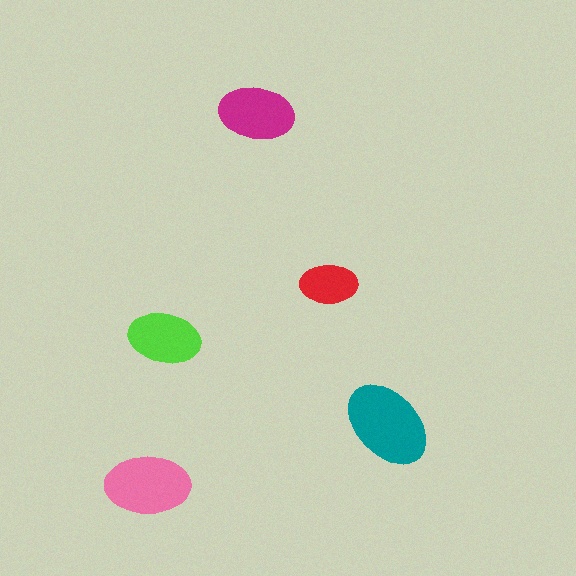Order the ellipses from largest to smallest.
the teal one, the pink one, the magenta one, the lime one, the red one.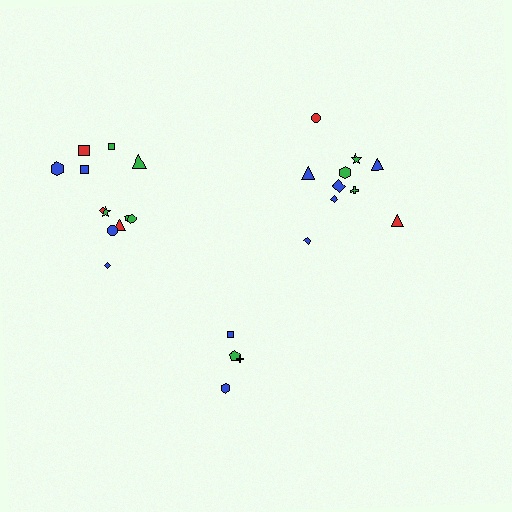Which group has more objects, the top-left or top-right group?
The top-left group.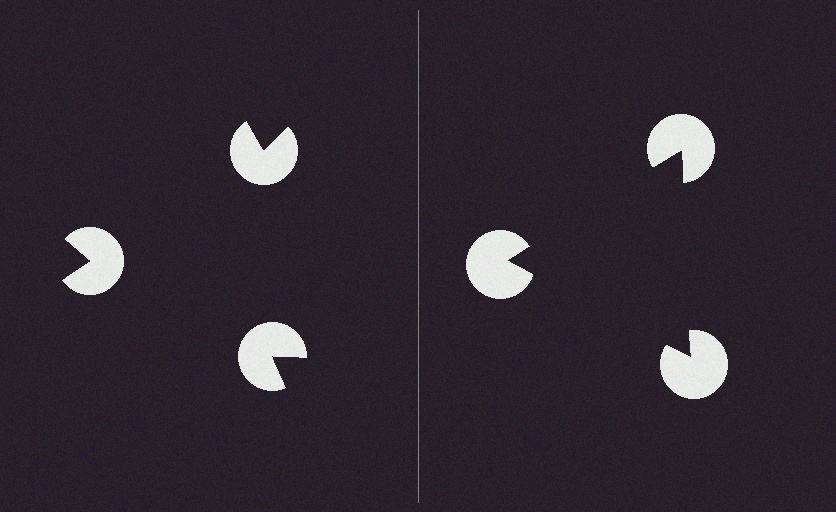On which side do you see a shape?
An illusory triangle appears on the right side. On the left side the wedge cuts are rotated, so no coherent shape forms.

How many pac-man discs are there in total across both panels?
6 — 3 on each side.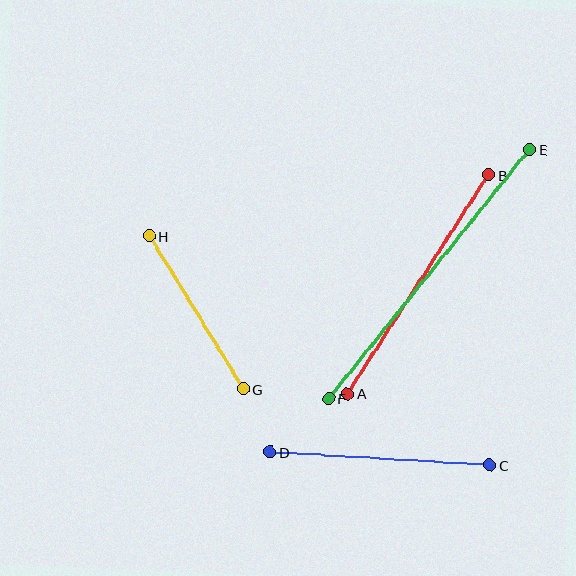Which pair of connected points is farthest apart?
Points E and F are farthest apart.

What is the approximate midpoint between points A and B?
The midpoint is at approximately (418, 284) pixels.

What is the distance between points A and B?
The distance is approximately 261 pixels.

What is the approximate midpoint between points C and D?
The midpoint is at approximately (380, 459) pixels.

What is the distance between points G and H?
The distance is approximately 179 pixels.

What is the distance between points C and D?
The distance is approximately 220 pixels.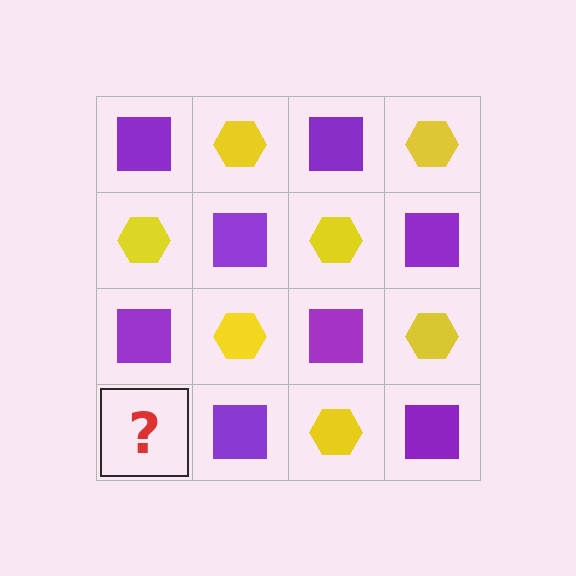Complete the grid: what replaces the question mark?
The question mark should be replaced with a yellow hexagon.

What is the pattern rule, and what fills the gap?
The rule is that it alternates purple square and yellow hexagon in a checkerboard pattern. The gap should be filled with a yellow hexagon.